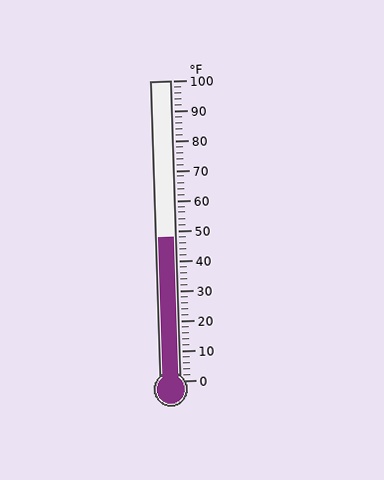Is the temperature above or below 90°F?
The temperature is below 90°F.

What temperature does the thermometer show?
The thermometer shows approximately 48°F.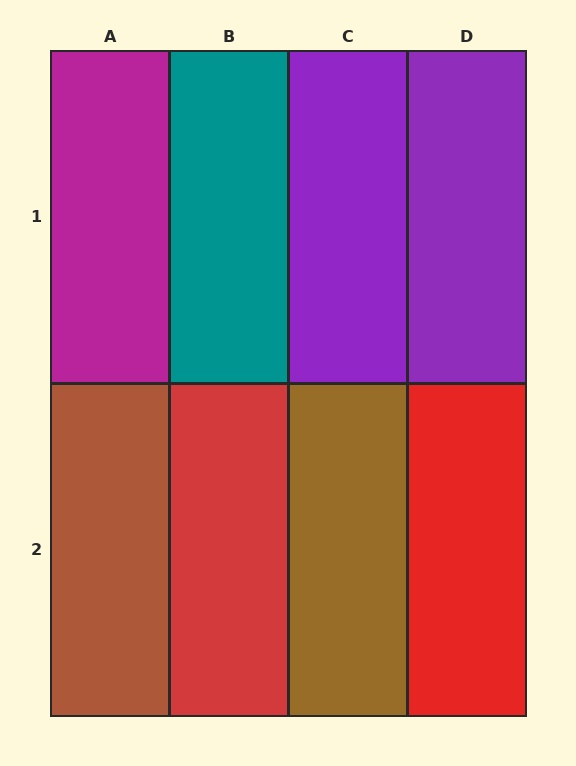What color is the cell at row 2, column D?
Red.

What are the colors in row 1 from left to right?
Magenta, teal, purple, purple.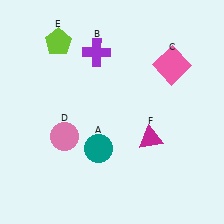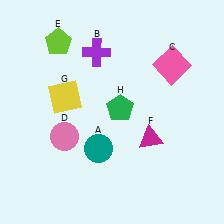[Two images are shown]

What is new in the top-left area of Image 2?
A yellow square (G) was added in the top-left area of Image 2.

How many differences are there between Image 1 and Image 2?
There are 2 differences between the two images.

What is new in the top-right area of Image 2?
A green pentagon (H) was added in the top-right area of Image 2.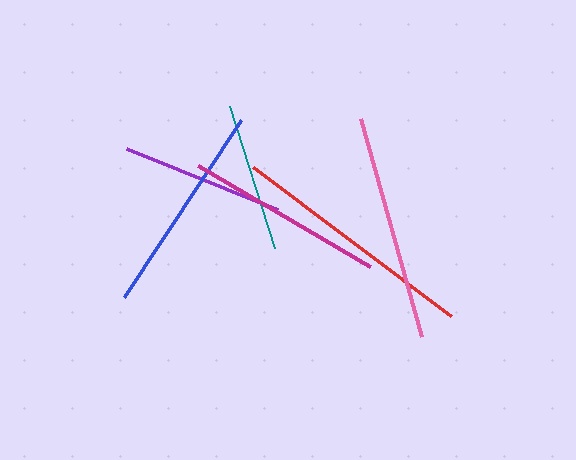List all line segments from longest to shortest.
From longest to shortest: red, pink, blue, magenta, purple, teal.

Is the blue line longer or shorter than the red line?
The red line is longer than the blue line.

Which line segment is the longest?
The red line is the longest at approximately 248 pixels.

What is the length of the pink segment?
The pink segment is approximately 227 pixels long.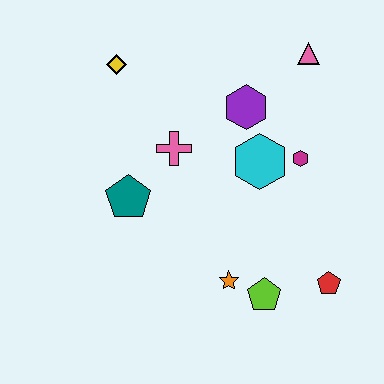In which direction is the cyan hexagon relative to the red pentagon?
The cyan hexagon is above the red pentagon.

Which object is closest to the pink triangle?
The purple hexagon is closest to the pink triangle.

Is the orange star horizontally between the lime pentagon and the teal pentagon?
Yes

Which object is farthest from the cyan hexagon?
The yellow diamond is farthest from the cyan hexagon.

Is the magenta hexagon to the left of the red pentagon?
Yes